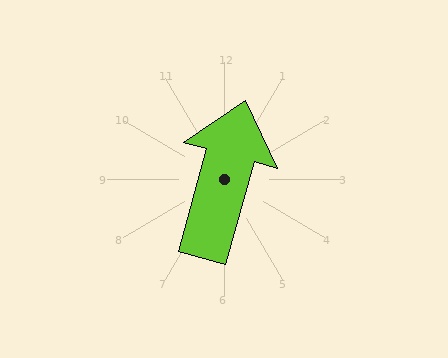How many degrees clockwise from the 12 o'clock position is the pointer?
Approximately 15 degrees.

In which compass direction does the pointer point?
North.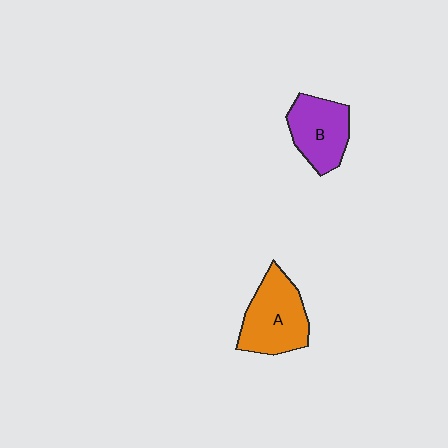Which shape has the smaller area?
Shape B (purple).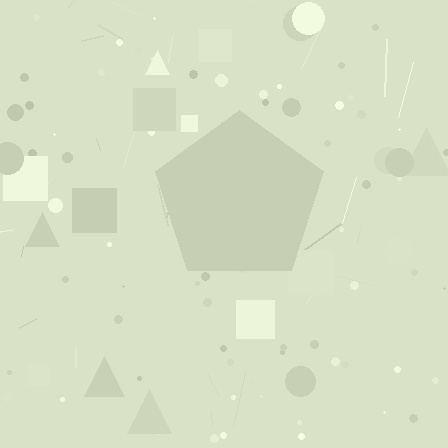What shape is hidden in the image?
A pentagon is hidden in the image.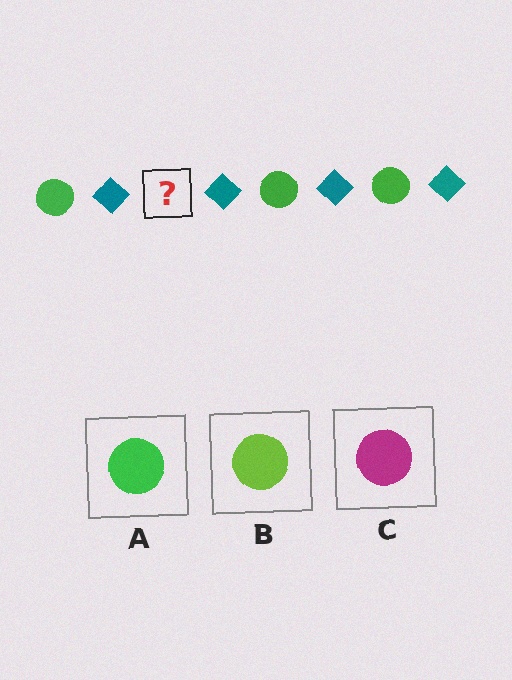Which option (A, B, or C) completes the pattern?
A.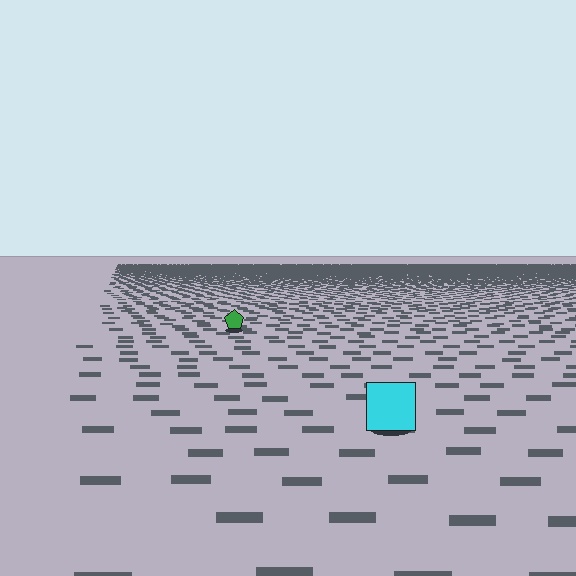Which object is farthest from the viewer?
The green pentagon is farthest from the viewer. It appears smaller and the ground texture around it is denser.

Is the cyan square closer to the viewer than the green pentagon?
Yes. The cyan square is closer — you can tell from the texture gradient: the ground texture is coarser near it.